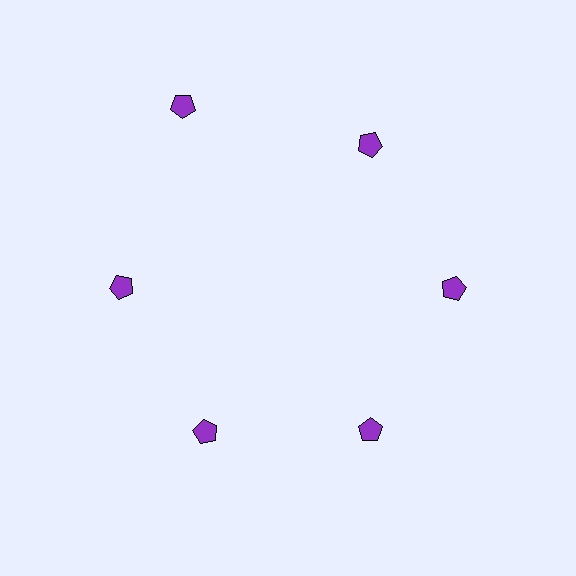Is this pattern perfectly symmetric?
No. The 6 purple pentagons are arranged in a ring, but one element near the 11 o'clock position is pushed outward from the center, breaking the 6-fold rotational symmetry.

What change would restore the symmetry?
The symmetry would be restored by moving it inward, back onto the ring so that all 6 pentagons sit at equal angles and equal distance from the center.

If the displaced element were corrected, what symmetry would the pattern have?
It would have 6-fold rotational symmetry — the pattern would map onto itself every 60 degrees.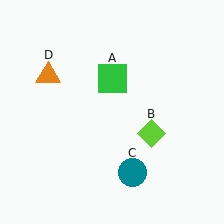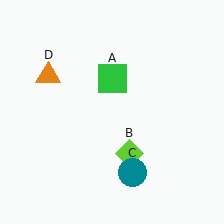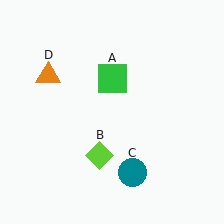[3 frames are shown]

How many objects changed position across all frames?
1 object changed position: lime diamond (object B).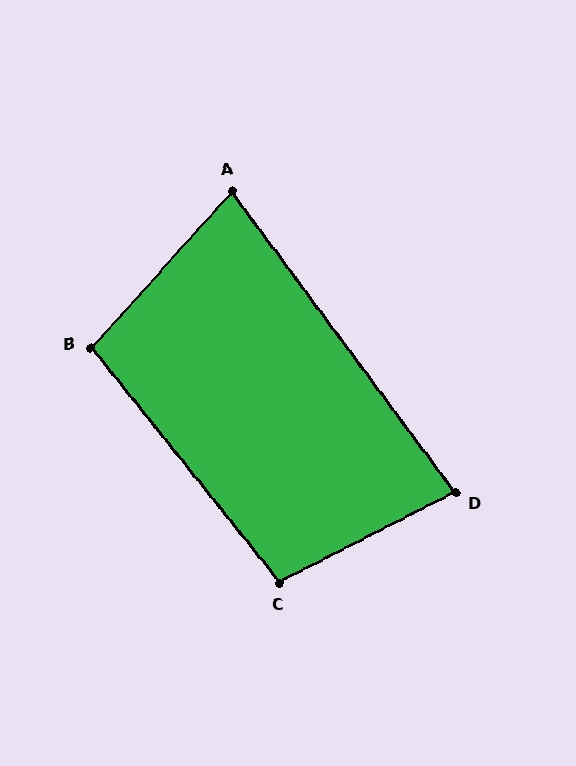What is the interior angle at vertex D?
Approximately 81 degrees (acute).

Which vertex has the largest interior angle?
C, at approximately 102 degrees.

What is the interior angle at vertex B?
Approximately 99 degrees (obtuse).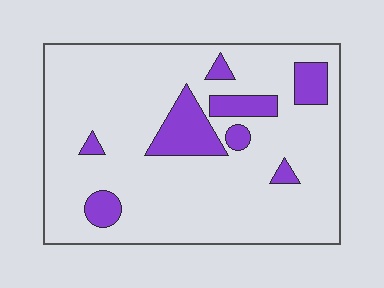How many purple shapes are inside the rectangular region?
8.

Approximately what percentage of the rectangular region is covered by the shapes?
Approximately 15%.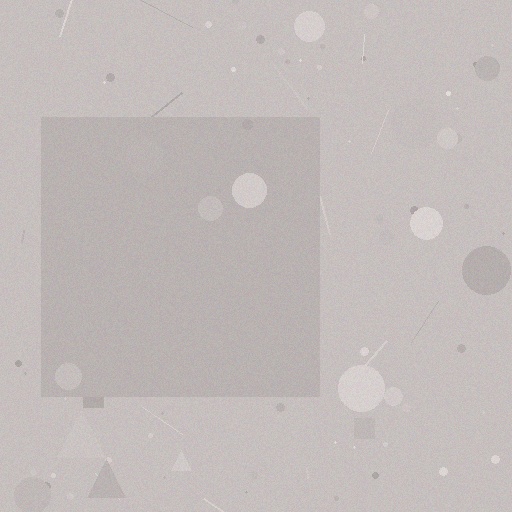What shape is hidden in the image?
A square is hidden in the image.